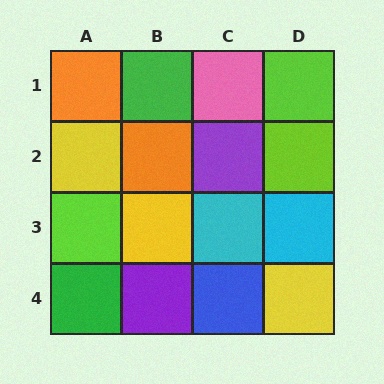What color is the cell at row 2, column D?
Lime.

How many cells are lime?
3 cells are lime.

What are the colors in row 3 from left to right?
Lime, yellow, cyan, cyan.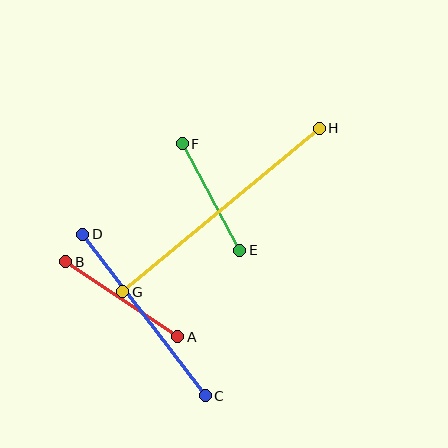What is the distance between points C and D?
The distance is approximately 203 pixels.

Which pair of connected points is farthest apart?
Points G and H are farthest apart.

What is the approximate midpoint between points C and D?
The midpoint is at approximately (144, 315) pixels.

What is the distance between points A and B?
The distance is approximately 135 pixels.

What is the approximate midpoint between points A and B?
The midpoint is at approximately (122, 299) pixels.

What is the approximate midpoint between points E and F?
The midpoint is at approximately (211, 197) pixels.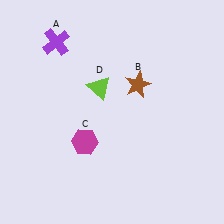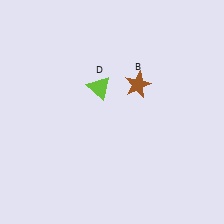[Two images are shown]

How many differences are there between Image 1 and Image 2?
There are 2 differences between the two images.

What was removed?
The magenta hexagon (C), the purple cross (A) were removed in Image 2.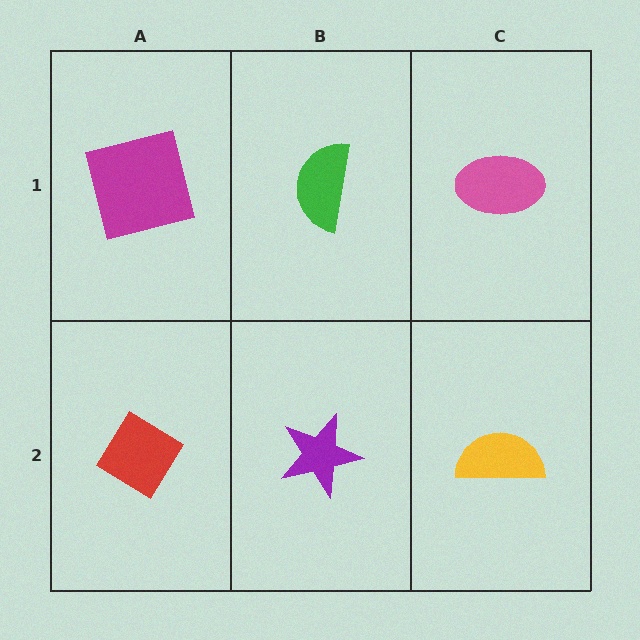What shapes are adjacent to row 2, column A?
A magenta square (row 1, column A), a purple star (row 2, column B).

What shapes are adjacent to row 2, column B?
A green semicircle (row 1, column B), a red diamond (row 2, column A), a yellow semicircle (row 2, column C).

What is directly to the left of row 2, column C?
A purple star.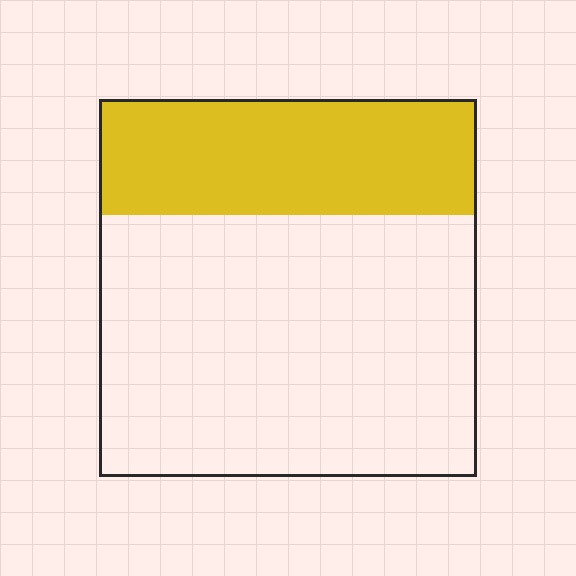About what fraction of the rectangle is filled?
About one third (1/3).